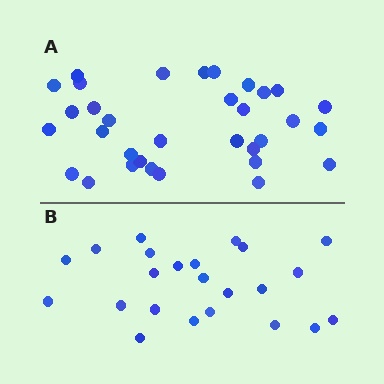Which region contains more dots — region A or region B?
Region A (the top region) has more dots.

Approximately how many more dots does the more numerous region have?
Region A has roughly 10 or so more dots than region B.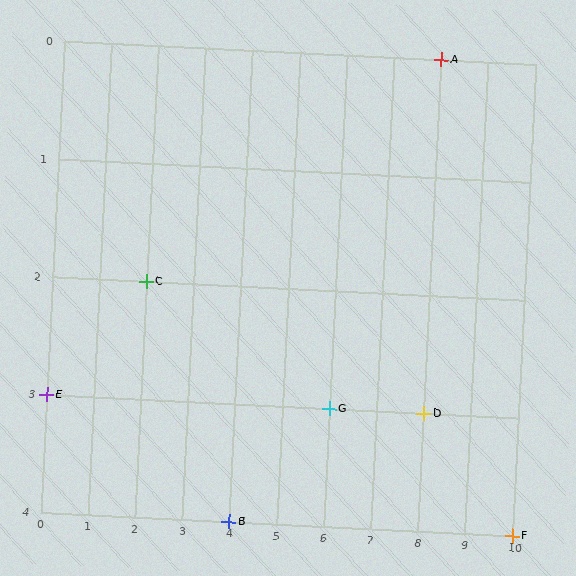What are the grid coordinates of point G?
Point G is at grid coordinates (6, 3).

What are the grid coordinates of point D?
Point D is at grid coordinates (8, 3).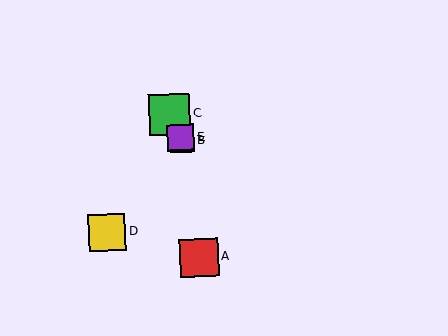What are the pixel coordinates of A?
Object A is at (199, 258).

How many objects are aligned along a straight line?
3 objects (B, C, E) are aligned along a straight line.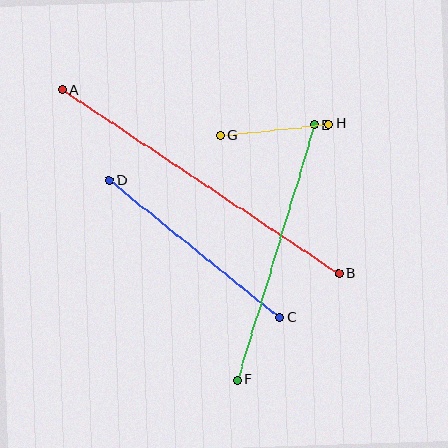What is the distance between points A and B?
The distance is approximately 332 pixels.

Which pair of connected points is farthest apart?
Points A and B are farthest apart.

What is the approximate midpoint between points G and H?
The midpoint is at approximately (275, 130) pixels.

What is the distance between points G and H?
The distance is approximately 109 pixels.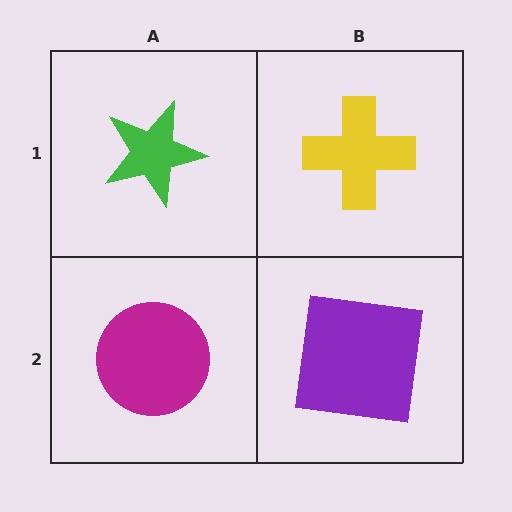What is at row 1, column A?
A green star.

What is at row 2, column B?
A purple square.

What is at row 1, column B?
A yellow cross.